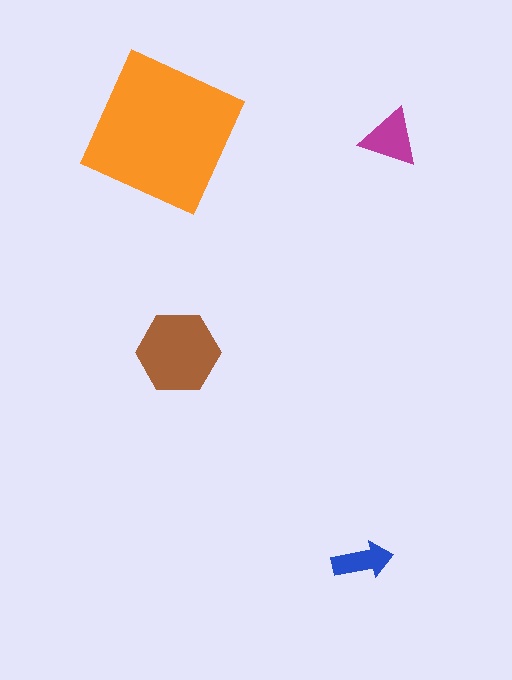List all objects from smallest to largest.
The blue arrow, the magenta triangle, the brown hexagon, the orange square.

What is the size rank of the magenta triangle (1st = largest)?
3rd.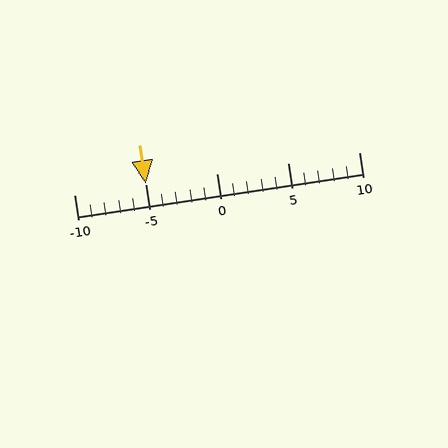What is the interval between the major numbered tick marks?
The major tick marks are spaced 5 units apart.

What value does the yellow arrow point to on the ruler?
The yellow arrow points to approximately -5.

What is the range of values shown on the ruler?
The ruler shows values from -10 to 10.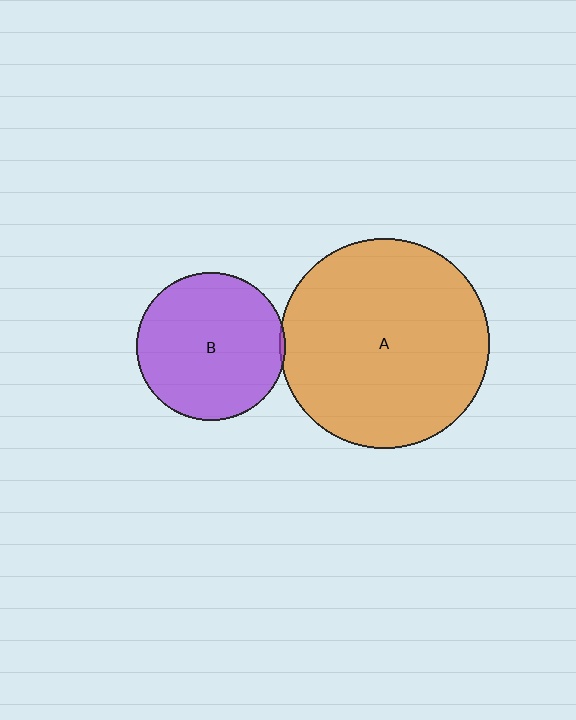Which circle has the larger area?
Circle A (orange).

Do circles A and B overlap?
Yes.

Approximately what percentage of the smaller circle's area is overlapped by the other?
Approximately 5%.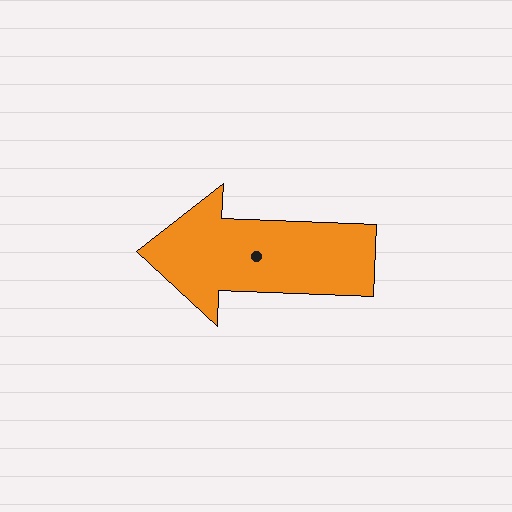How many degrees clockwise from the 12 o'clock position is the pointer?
Approximately 272 degrees.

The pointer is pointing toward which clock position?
Roughly 9 o'clock.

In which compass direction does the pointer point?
West.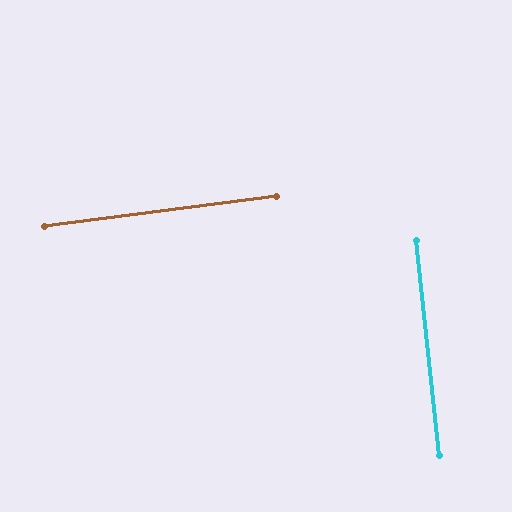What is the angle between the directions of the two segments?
Approximately 89 degrees.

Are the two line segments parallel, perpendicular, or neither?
Perpendicular — they meet at approximately 89°.